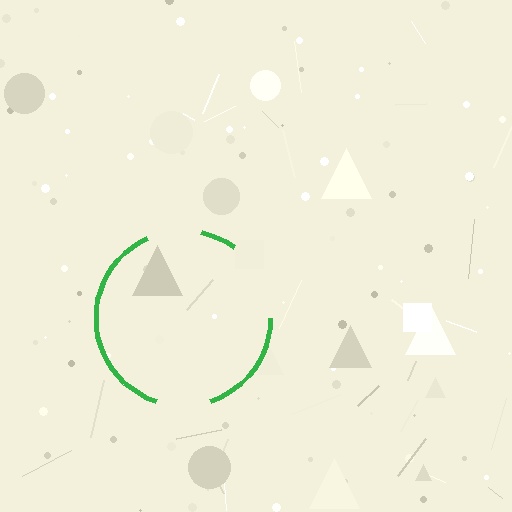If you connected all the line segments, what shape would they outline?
They would outline a circle.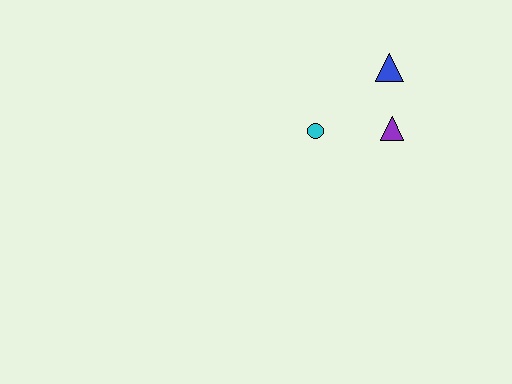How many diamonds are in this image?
There are no diamonds.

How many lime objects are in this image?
There are no lime objects.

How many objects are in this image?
There are 3 objects.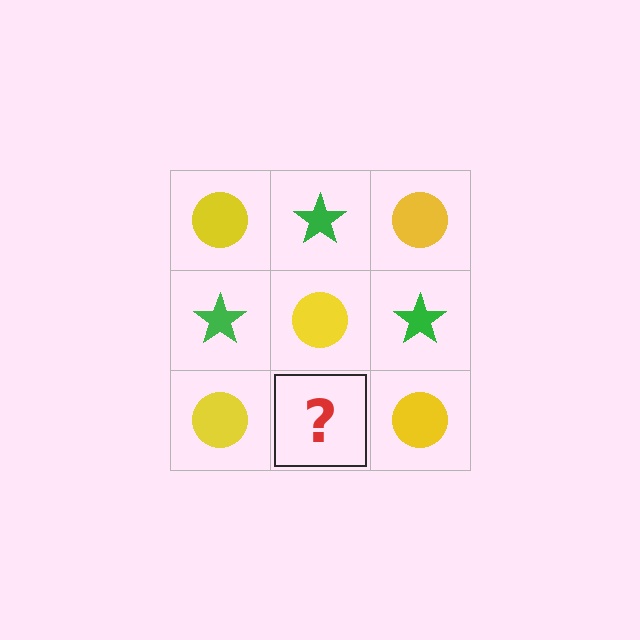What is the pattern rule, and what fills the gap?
The rule is that it alternates yellow circle and green star in a checkerboard pattern. The gap should be filled with a green star.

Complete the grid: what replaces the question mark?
The question mark should be replaced with a green star.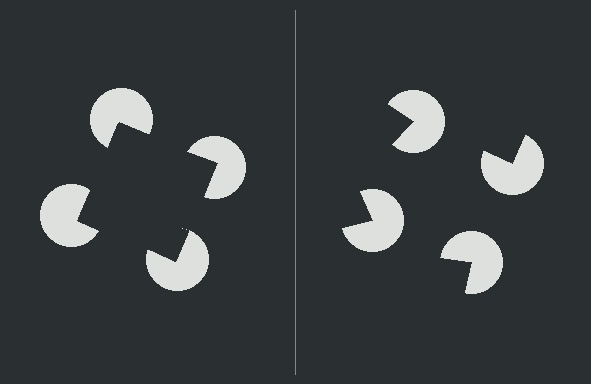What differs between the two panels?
The pac-man discs are positioned identically on both sides; only the wedge orientations differ. On the left they align to a square; on the right they are misaligned.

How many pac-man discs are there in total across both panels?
8 — 4 on each side.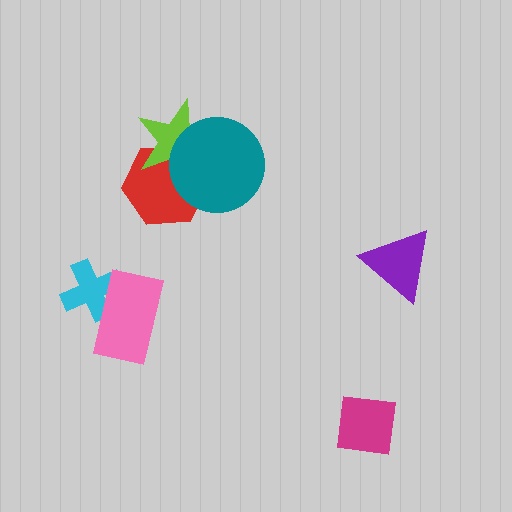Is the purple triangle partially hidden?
No, no other shape covers it.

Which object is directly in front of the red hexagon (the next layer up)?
The lime star is directly in front of the red hexagon.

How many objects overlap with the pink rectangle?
1 object overlaps with the pink rectangle.